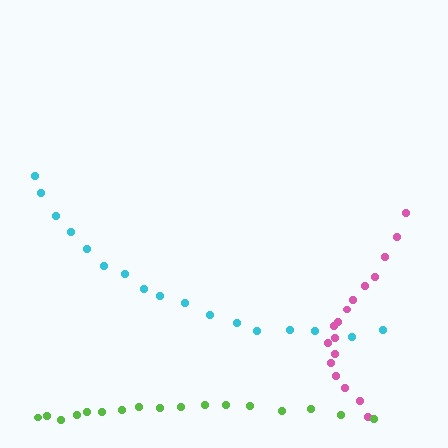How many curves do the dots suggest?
There are 3 distinct paths.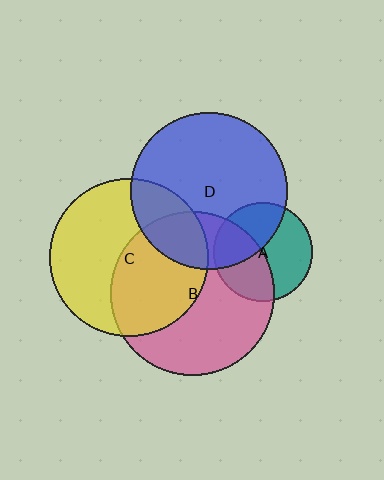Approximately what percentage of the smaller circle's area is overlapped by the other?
Approximately 25%.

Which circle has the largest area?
Circle B (pink).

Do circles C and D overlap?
Yes.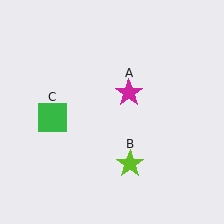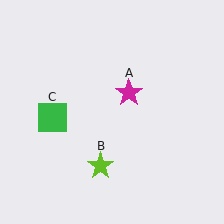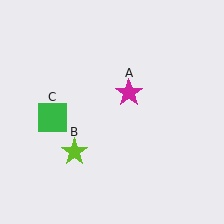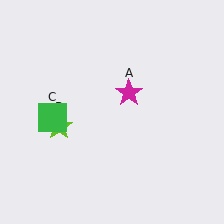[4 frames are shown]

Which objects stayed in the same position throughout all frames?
Magenta star (object A) and green square (object C) remained stationary.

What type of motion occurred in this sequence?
The lime star (object B) rotated clockwise around the center of the scene.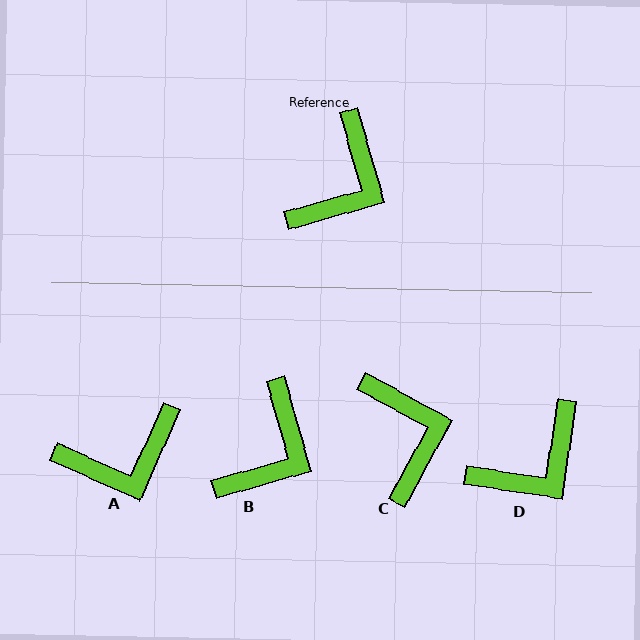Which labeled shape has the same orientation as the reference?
B.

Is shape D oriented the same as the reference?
No, it is off by about 25 degrees.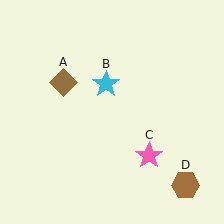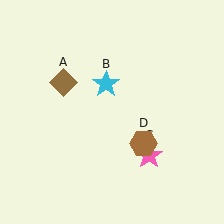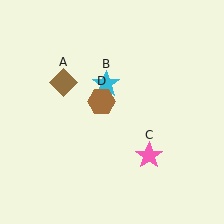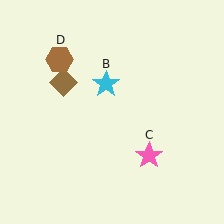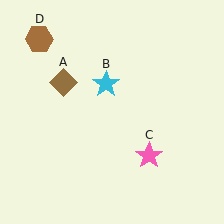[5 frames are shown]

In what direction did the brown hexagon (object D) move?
The brown hexagon (object D) moved up and to the left.